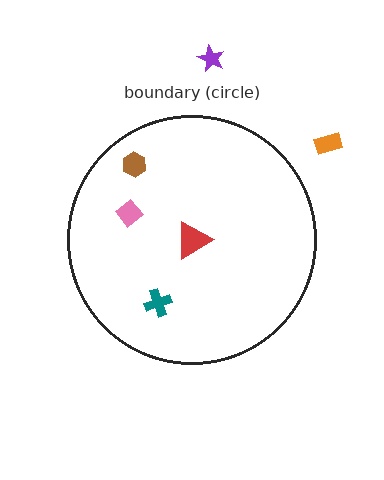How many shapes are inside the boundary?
4 inside, 2 outside.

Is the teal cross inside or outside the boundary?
Inside.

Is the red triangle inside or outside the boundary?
Inside.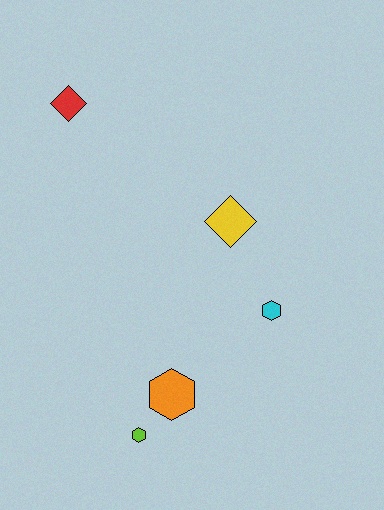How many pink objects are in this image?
There are no pink objects.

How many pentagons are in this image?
There are no pentagons.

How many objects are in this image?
There are 5 objects.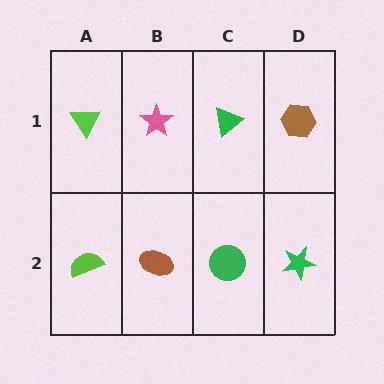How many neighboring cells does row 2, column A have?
2.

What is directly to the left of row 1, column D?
A green triangle.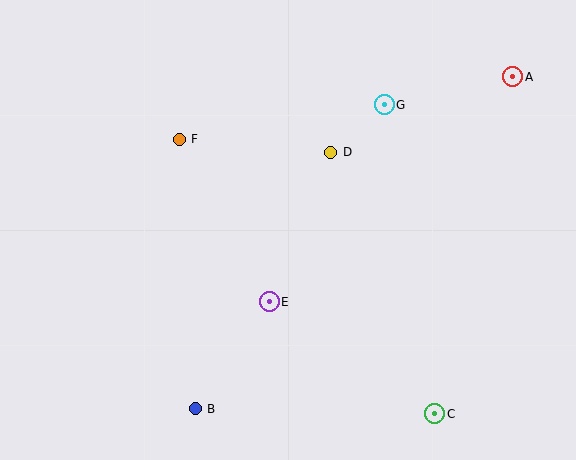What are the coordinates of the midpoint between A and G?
The midpoint between A and G is at (448, 91).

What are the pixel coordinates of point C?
Point C is at (435, 414).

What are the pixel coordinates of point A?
Point A is at (513, 77).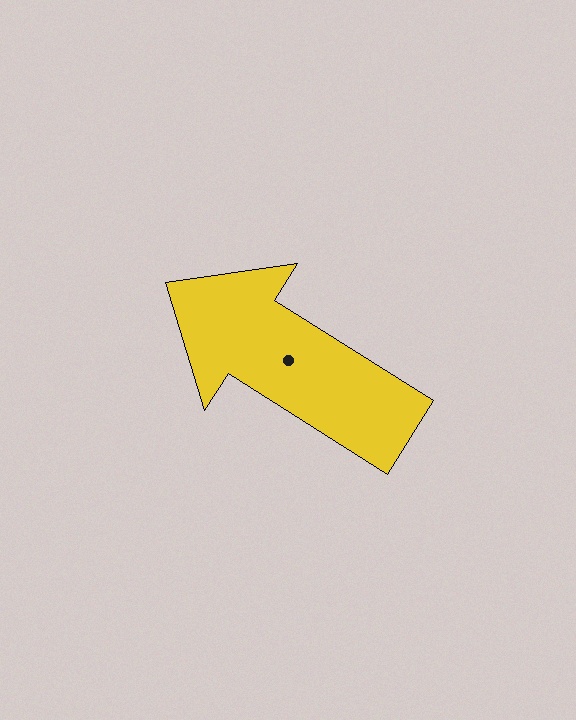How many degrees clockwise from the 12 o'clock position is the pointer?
Approximately 302 degrees.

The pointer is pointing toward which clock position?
Roughly 10 o'clock.